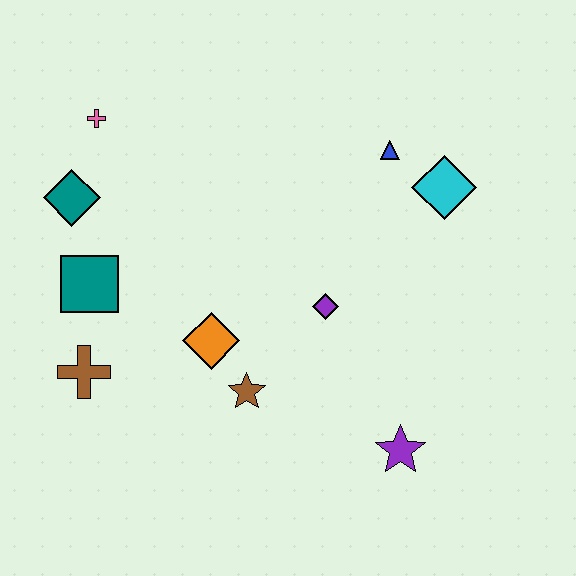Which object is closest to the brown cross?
The teal square is closest to the brown cross.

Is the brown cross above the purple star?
Yes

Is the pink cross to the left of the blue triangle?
Yes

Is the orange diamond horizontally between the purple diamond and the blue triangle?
No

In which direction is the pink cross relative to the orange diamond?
The pink cross is above the orange diamond.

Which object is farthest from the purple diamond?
The pink cross is farthest from the purple diamond.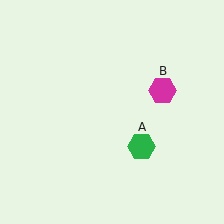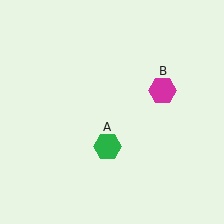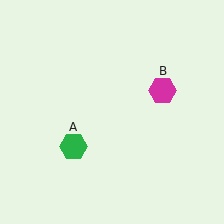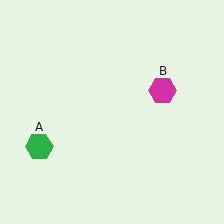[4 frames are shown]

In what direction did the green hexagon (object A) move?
The green hexagon (object A) moved left.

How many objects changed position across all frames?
1 object changed position: green hexagon (object A).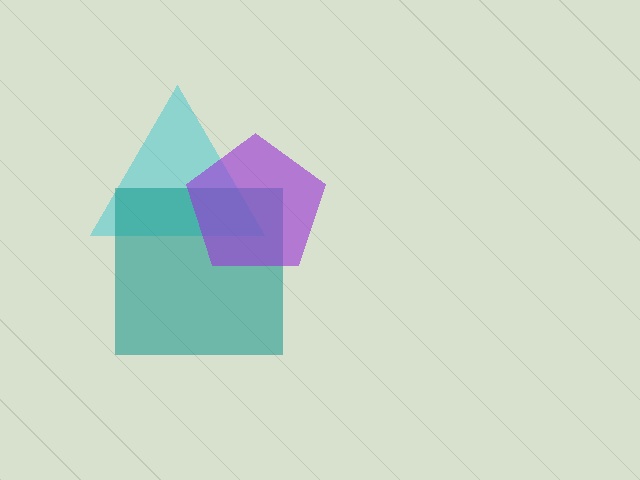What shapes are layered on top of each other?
The layered shapes are: a cyan triangle, a teal square, a purple pentagon.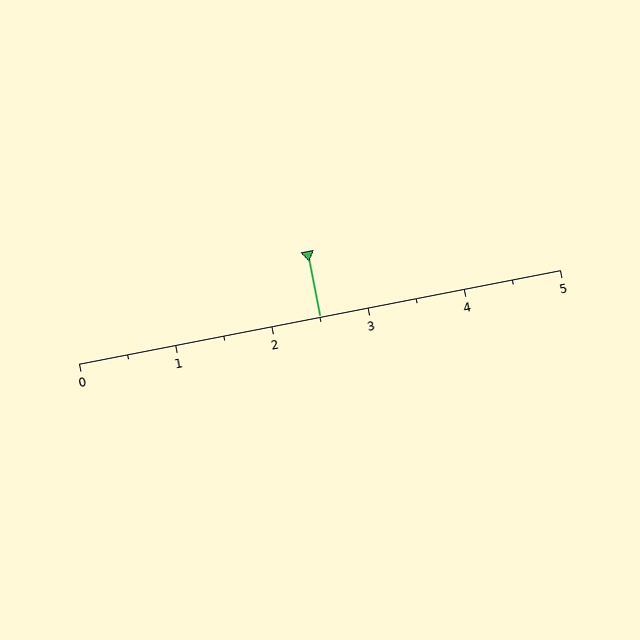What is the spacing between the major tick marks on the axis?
The major ticks are spaced 1 apart.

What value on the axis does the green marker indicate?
The marker indicates approximately 2.5.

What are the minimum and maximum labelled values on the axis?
The axis runs from 0 to 5.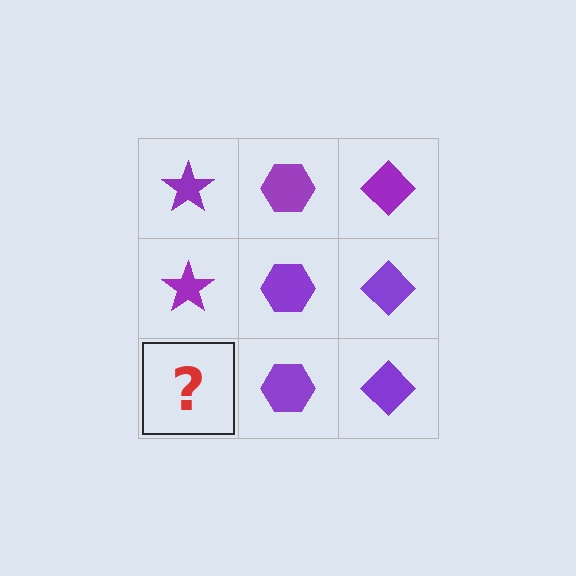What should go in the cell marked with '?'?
The missing cell should contain a purple star.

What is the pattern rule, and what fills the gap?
The rule is that each column has a consistent shape. The gap should be filled with a purple star.